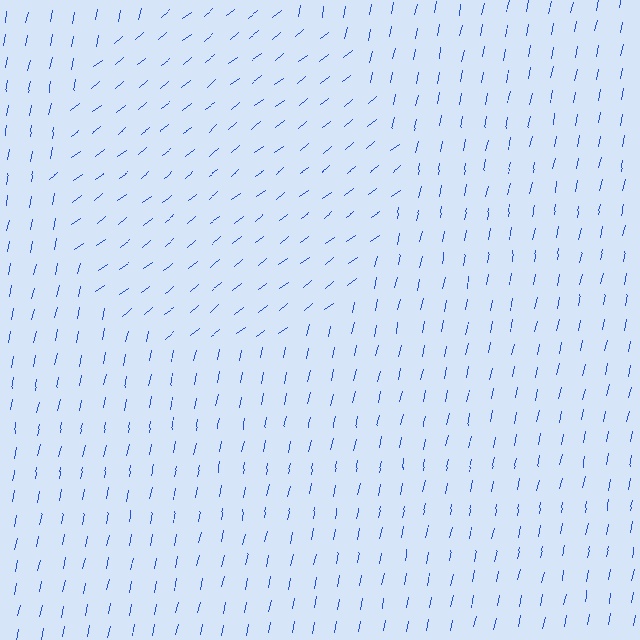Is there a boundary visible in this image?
Yes, there is a texture boundary formed by a change in line orientation.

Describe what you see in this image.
The image is filled with small blue line segments. A circle region in the image has lines oriented differently from the surrounding lines, creating a visible texture boundary.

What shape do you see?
I see a circle.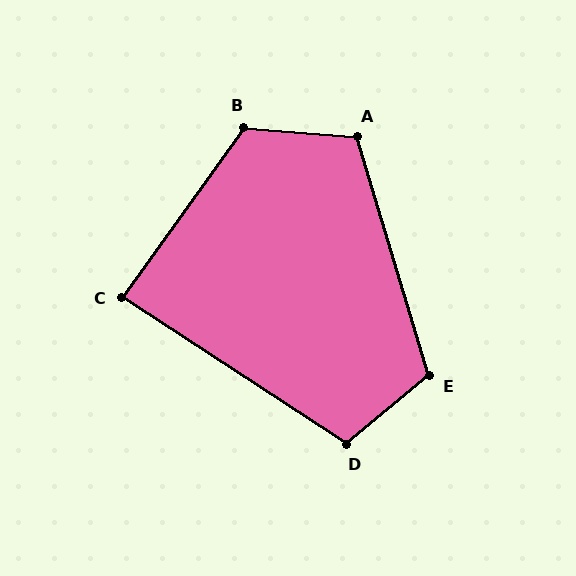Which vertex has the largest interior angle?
B, at approximately 121 degrees.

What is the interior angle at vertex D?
Approximately 108 degrees (obtuse).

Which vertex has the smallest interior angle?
C, at approximately 88 degrees.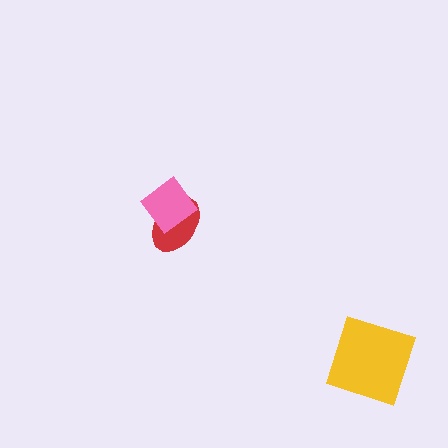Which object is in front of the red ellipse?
The pink diamond is in front of the red ellipse.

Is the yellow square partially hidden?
No, no other shape covers it.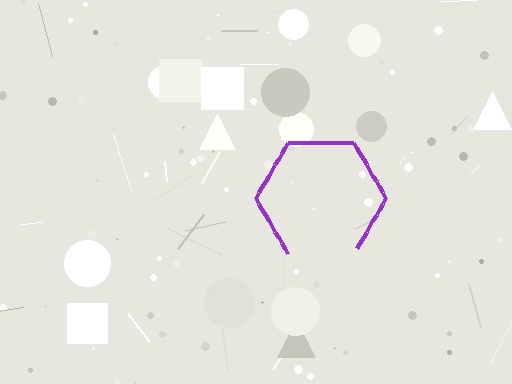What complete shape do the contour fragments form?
The contour fragments form a hexagon.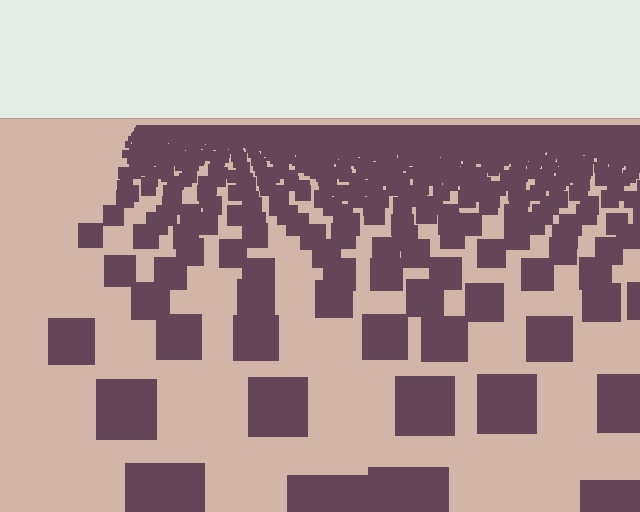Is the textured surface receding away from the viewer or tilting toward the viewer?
The surface is receding away from the viewer. Texture elements get smaller and denser toward the top.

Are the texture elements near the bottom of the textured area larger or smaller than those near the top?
Larger. Near the bottom, elements are closer to the viewer and appear at a bigger on-screen size.